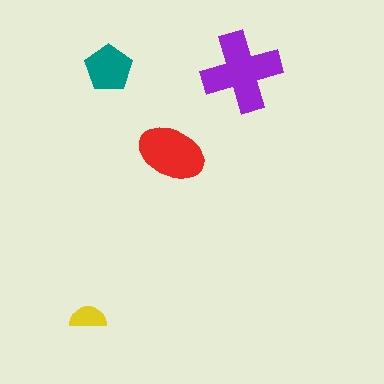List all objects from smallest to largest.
The yellow semicircle, the teal pentagon, the red ellipse, the purple cross.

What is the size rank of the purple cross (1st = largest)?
1st.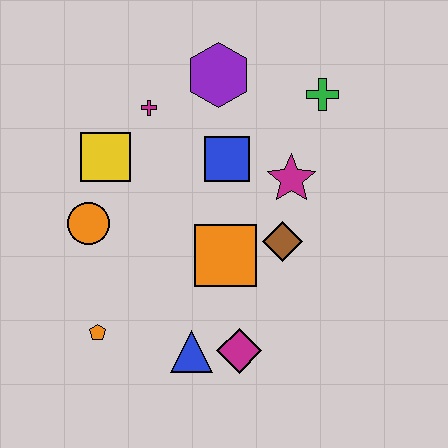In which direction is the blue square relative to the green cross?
The blue square is to the left of the green cross.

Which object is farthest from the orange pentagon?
The green cross is farthest from the orange pentagon.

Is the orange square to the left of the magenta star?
Yes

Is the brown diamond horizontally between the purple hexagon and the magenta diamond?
No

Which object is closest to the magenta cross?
The yellow square is closest to the magenta cross.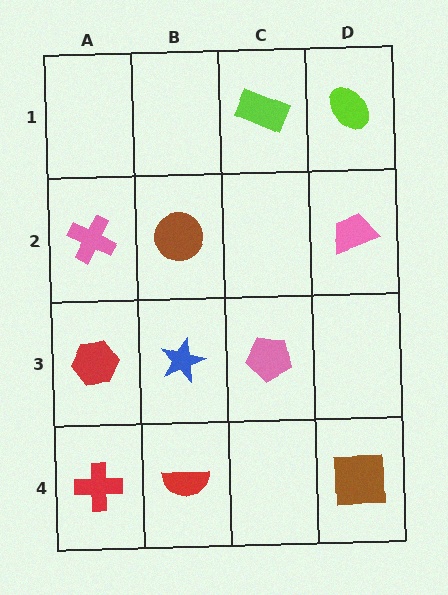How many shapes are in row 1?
2 shapes.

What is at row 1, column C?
A lime rectangle.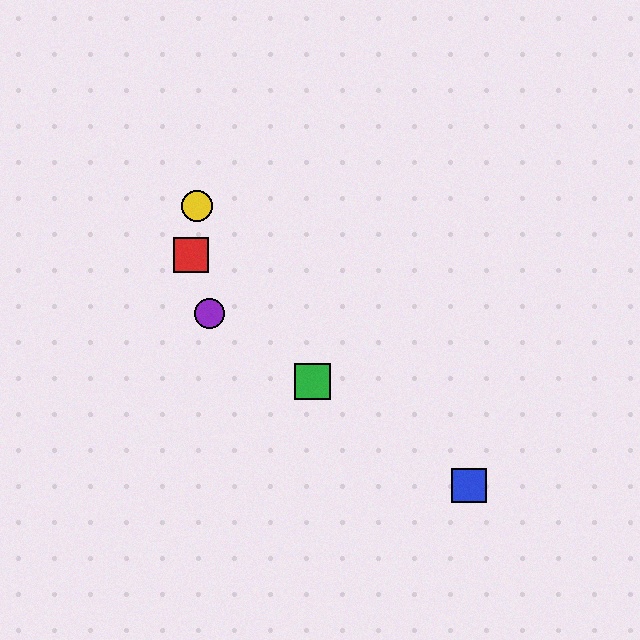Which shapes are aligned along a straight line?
The blue square, the green square, the purple circle are aligned along a straight line.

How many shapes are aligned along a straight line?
3 shapes (the blue square, the green square, the purple circle) are aligned along a straight line.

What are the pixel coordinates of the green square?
The green square is at (312, 382).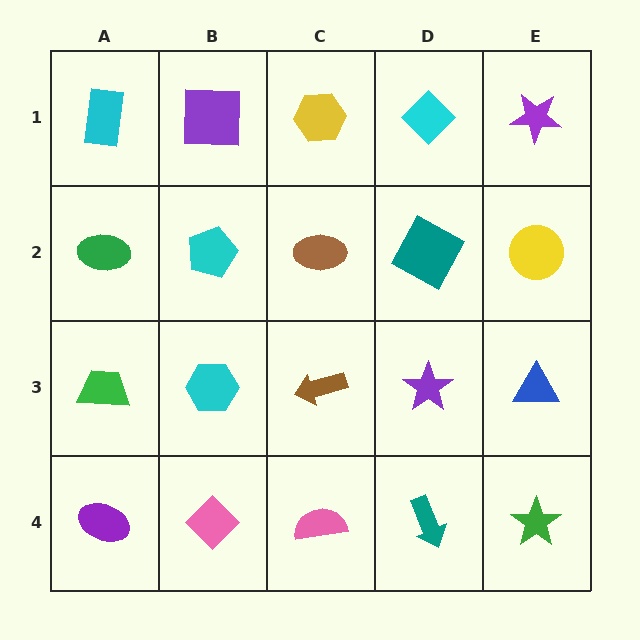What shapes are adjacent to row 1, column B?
A cyan pentagon (row 2, column B), a cyan rectangle (row 1, column A), a yellow hexagon (row 1, column C).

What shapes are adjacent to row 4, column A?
A green trapezoid (row 3, column A), a pink diamond (row 4, column B).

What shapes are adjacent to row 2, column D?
A cyan diamond (row 1, column D), a purple star (row 3, column D), a brown ellipse (row 2, column C), a yellow circle (row 2, column E).